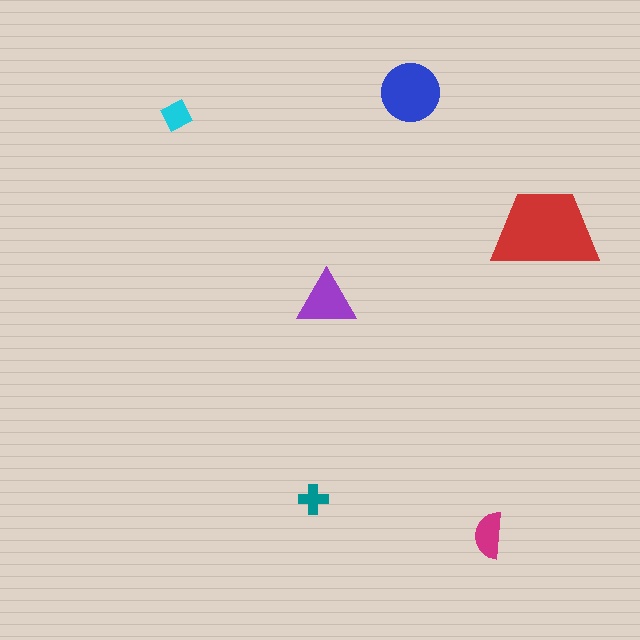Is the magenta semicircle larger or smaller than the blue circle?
Smaller.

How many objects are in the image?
There are 6 objects in the image.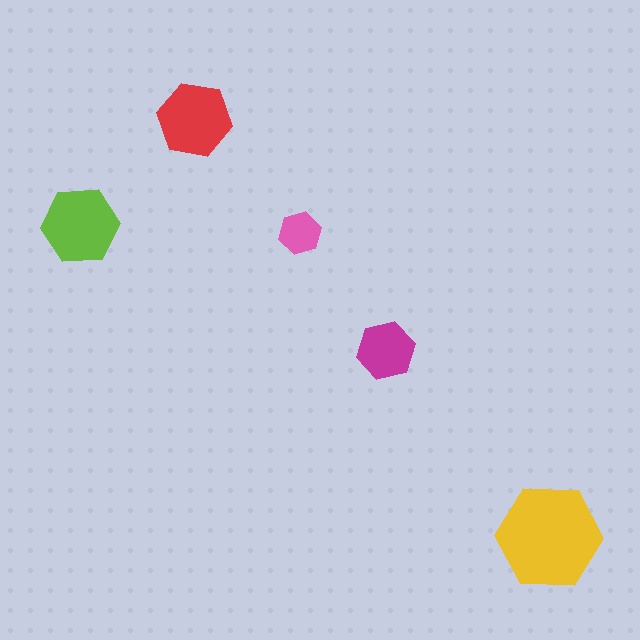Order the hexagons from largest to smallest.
the yellow one, the lime one, the red one, the magenta one, the pink one.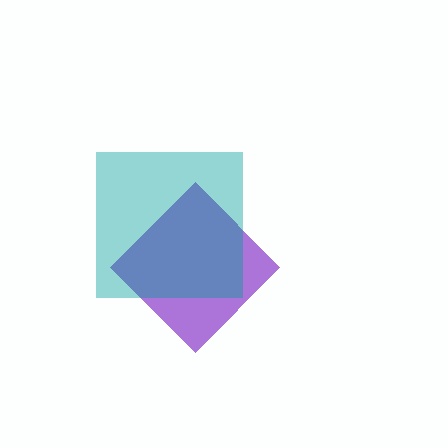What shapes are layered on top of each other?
The layered shapes are: a purple diamond, a teal square.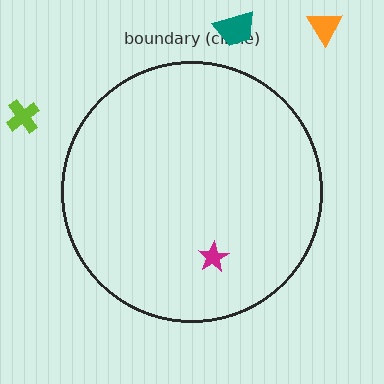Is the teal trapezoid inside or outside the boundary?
Outside.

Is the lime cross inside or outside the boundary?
Outside.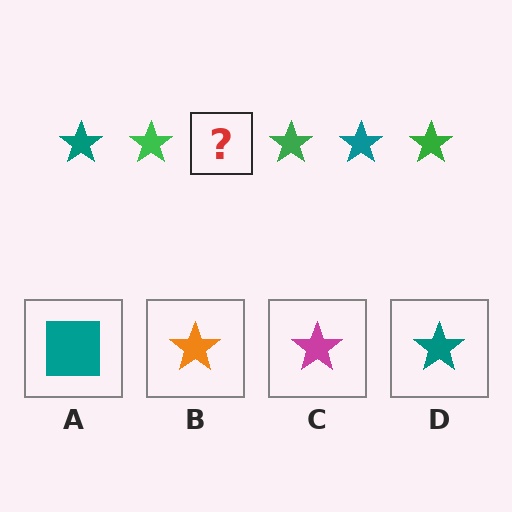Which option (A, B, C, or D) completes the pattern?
D.